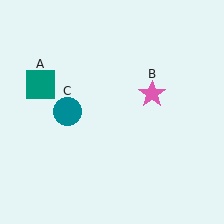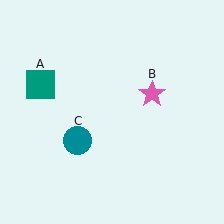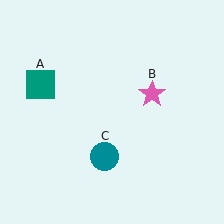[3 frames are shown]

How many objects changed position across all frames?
1 object changed position: teal circle (object C).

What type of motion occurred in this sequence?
The teal circle (object C) rotated counterclockwise around the center of the scene.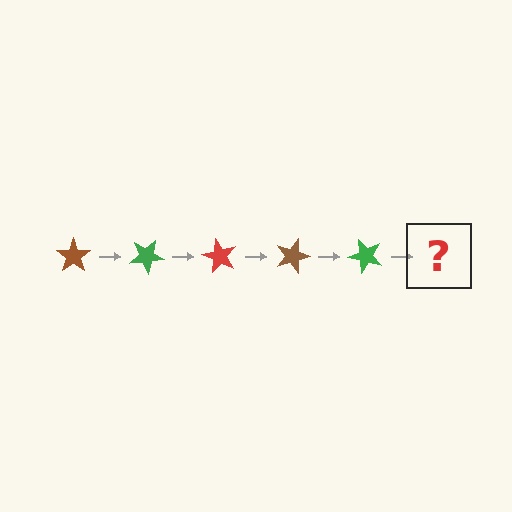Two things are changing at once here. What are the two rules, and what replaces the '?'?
The two rules are that it rotates 30 degrees each step and the color cycles through brown, green, and red. The '?' should be a red star, rotated 150 degrees from the start.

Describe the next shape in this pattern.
It should be a red star, rotated 150 degrees from the start.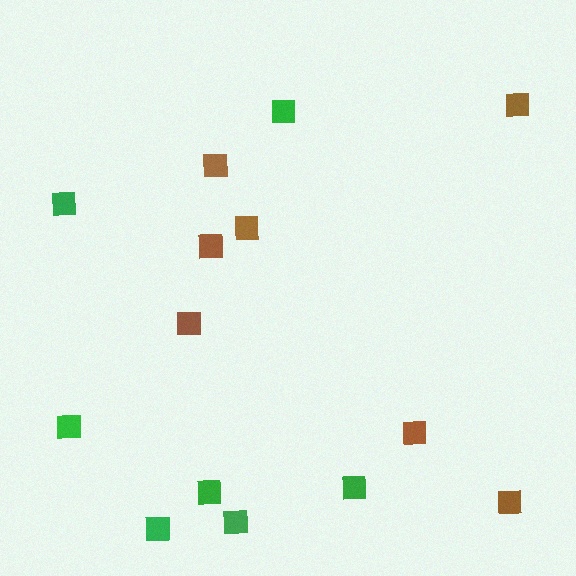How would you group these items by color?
There are 2 groups: one group of green squares (7) and one group of brown squares (7).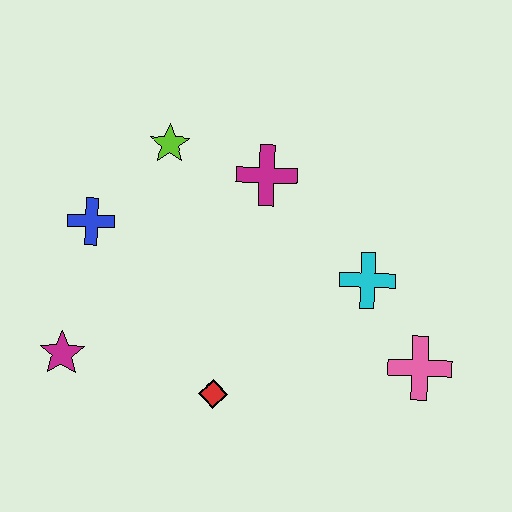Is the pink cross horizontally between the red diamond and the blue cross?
No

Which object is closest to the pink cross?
The cyan cross is closest to the pink cross.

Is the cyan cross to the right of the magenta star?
Yes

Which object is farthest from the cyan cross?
The magenta star is farthest from the cyan cross.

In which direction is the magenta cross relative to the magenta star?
The magenta cross is to the right of the magenta star.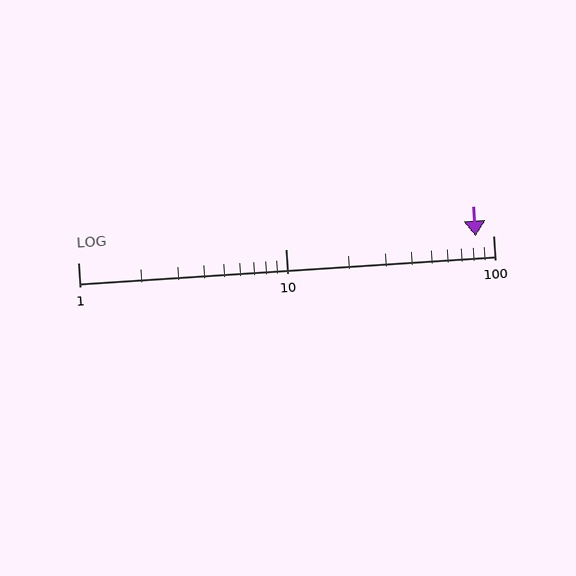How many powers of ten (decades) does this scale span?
The scale spans 2 decades, from 1 to 100.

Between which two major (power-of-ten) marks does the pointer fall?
The pointer is between 10 and 100.